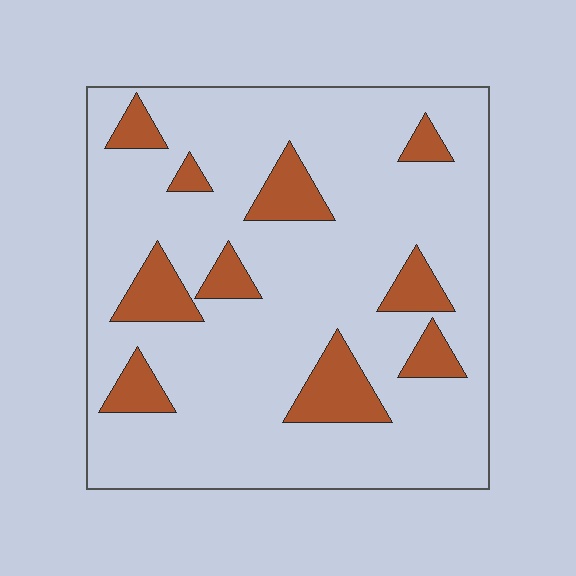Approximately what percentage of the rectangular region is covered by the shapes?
Approximately 15%.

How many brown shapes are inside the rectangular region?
10.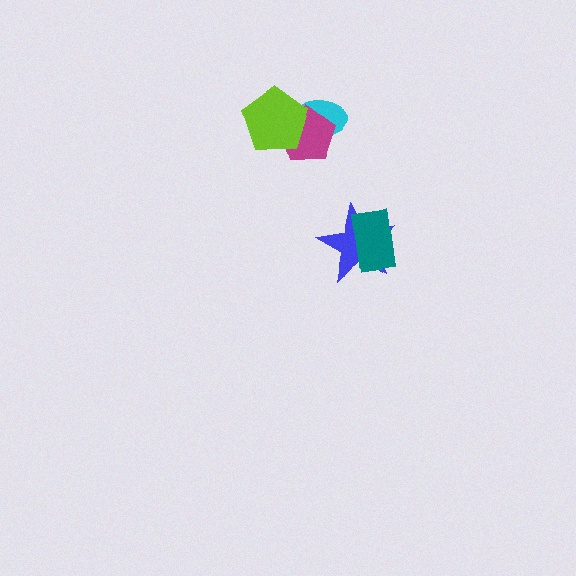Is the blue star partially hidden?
Yes, it is partially covered by another shape.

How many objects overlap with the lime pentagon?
2 objects overlap with the lime pentagon.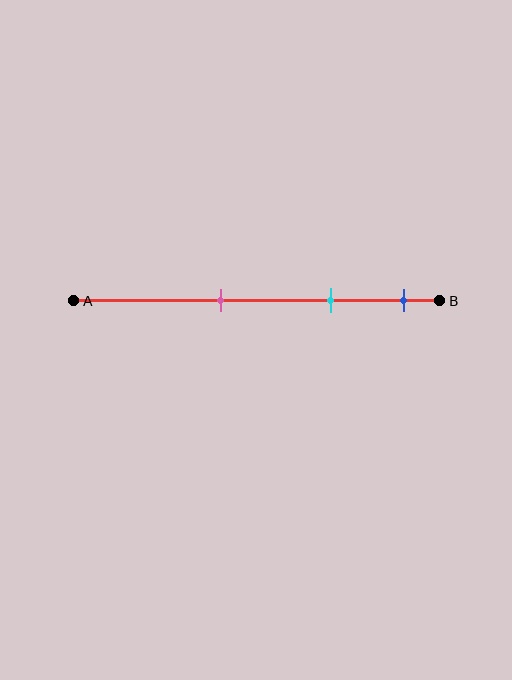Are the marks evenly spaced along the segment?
Yes, the marks are approximately evenly spaced.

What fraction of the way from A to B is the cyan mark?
The cyan mark is approximately 70% (0.7) of the way from A to B.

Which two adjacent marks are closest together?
The cyan and blue marks are the closest adjacent pair.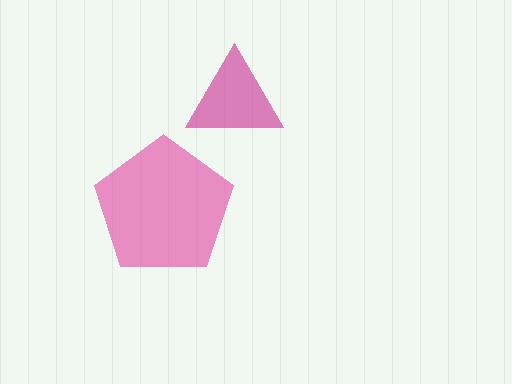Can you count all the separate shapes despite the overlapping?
Yes, there are 2 separate shapes.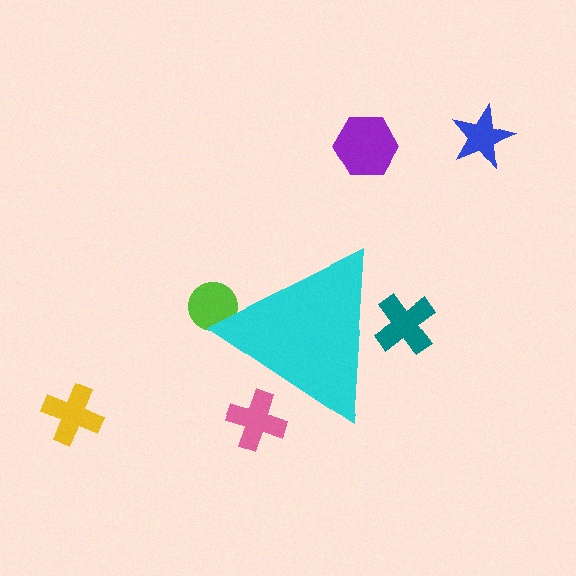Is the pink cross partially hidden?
Yes, the pink cross is partially hidden behind the cyan triangle.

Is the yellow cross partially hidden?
No, the yellow cross is fully visible.